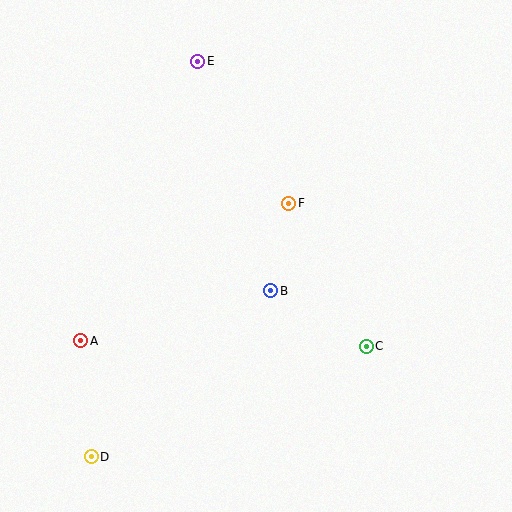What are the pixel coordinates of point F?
Point F is at (288, 203).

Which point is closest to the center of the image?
Point B at (271, 291) is closest to the center.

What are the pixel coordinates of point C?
Point C is at (366, 346).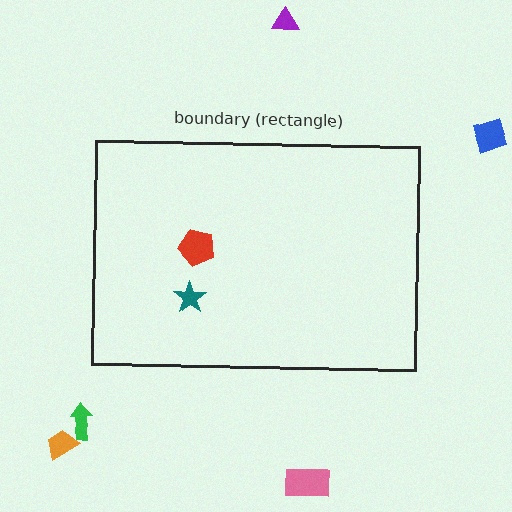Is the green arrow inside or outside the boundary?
Outside.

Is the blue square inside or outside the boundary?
Outside.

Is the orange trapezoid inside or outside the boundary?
Outside.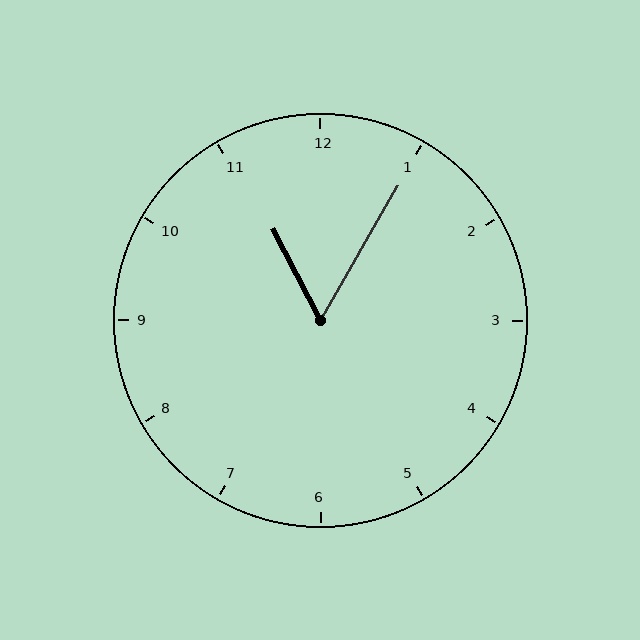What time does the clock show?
11:05.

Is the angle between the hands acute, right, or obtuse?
It is acute.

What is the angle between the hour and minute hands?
Approximately 58 degrees.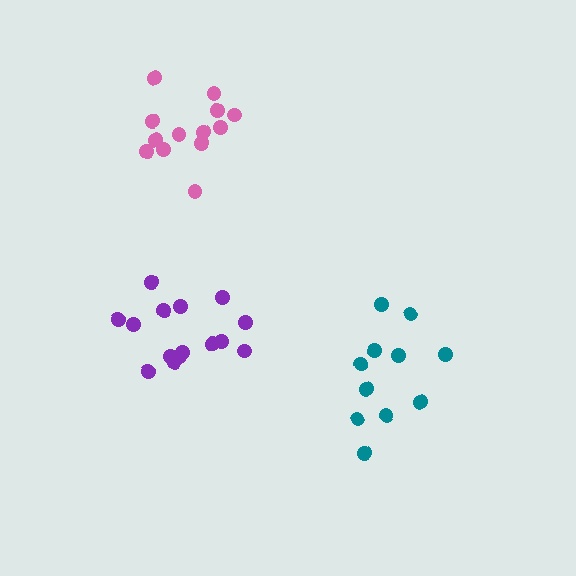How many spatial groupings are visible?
There are 3 spatial groupings.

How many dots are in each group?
Group 1: 13 dots, Group 2: 15 dots, Group 3: 11 dots (39 total).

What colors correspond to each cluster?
The clusters are colored: pink, purple, teal.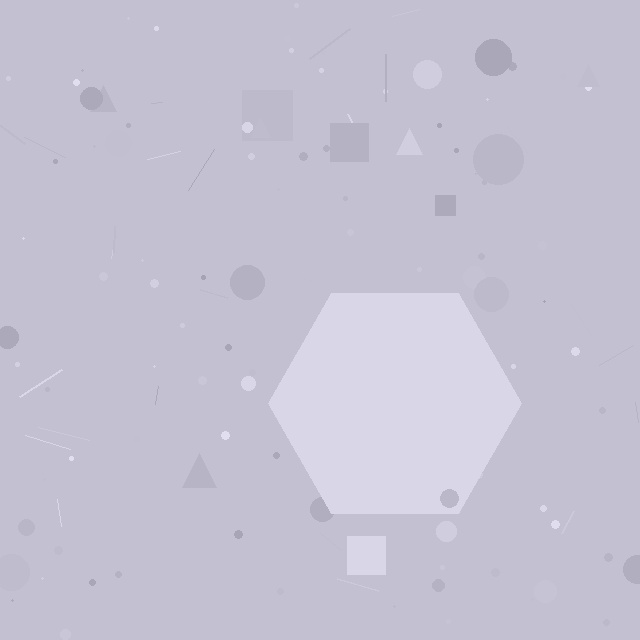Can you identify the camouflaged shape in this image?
The camouflaged shape is a hexagon.